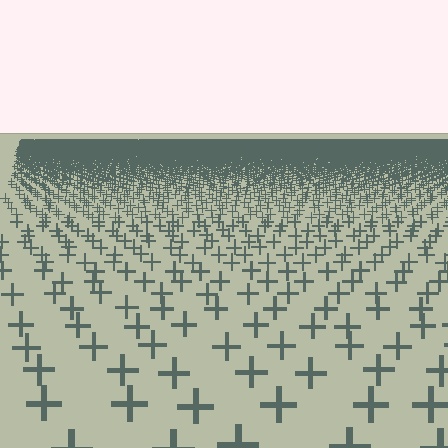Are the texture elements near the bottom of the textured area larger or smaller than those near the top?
Larger. Near the bottom, elements are closer to the viewer and appear at a bigger on-screen size.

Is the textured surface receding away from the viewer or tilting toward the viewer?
The surface is receding away from the viewer. Texture elements get smaller and denser toward the top.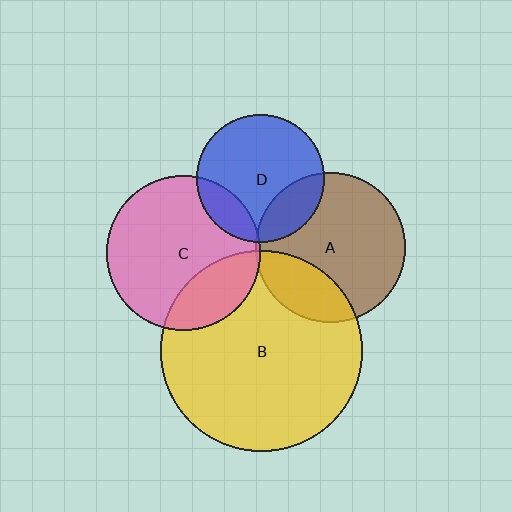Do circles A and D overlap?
Yes.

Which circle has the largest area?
Circle B (yellow).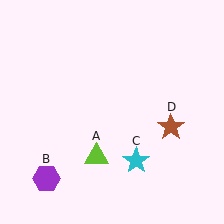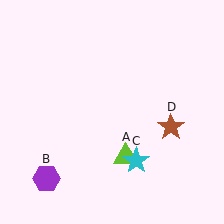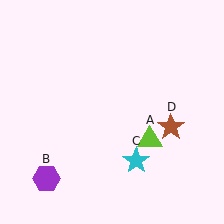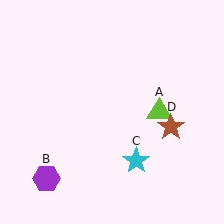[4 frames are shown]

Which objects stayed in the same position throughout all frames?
Purple hexagon (object B) and cyan star (object C) and brown star (object D) remained stationary.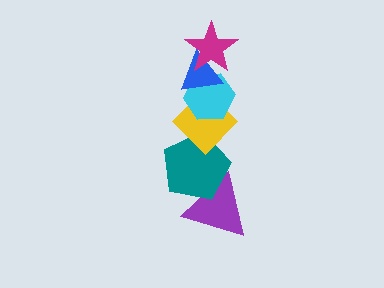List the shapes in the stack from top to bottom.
From top to bottom: the magenta star, the blue triangle, the cyan hexagon, the yellow diamond, the teal pentagon, the purple triangle.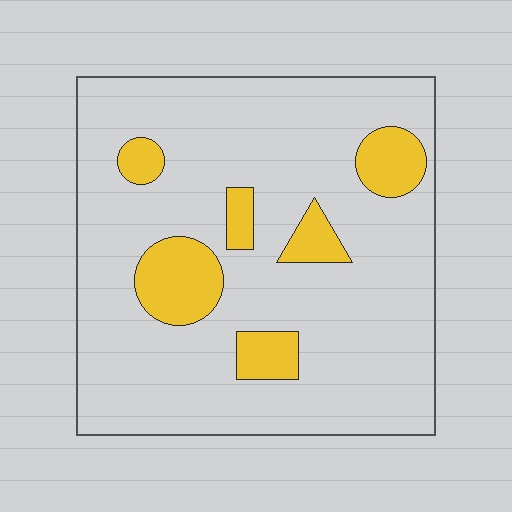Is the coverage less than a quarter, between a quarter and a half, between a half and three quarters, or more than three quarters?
Less than a quarter.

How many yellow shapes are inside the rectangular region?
6.